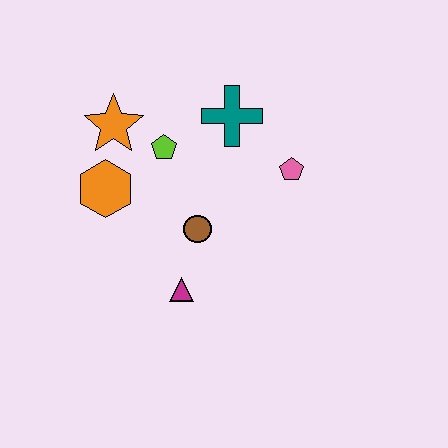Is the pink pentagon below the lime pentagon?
Yes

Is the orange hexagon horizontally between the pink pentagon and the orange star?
No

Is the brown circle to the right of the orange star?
Yes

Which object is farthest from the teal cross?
The magenta triangle is farthest from the teal cross.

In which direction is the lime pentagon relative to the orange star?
The lime pentagon is to the right of the orange star.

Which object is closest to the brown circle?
The magenta triangle is closest to the brown circle.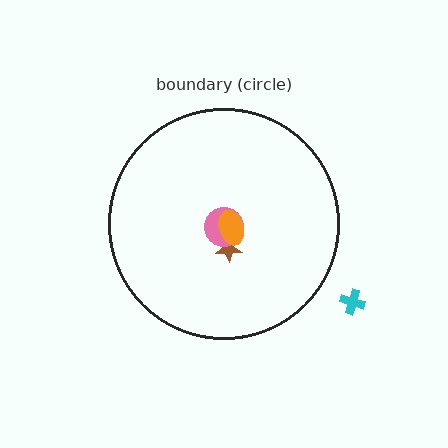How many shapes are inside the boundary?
3 inside, 1 outside.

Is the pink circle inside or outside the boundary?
Inside.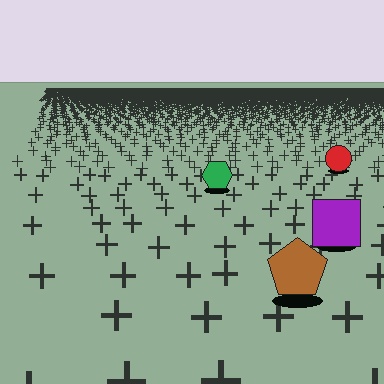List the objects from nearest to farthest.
From nearest to farthest: the brown pentagon, the purple square, the green hexagon, the red circle.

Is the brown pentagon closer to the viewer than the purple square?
Yes. The brown pentagon is closer — you can tell from the texture gradient: the ground texture is coarser near it.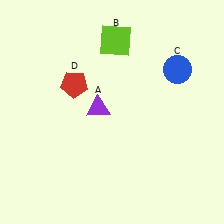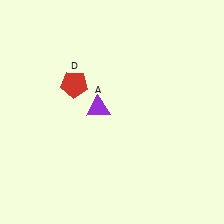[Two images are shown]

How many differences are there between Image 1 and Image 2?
There are 2 differences between the two images.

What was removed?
The blue circle (C), the lime square (B) were removed in Image 2.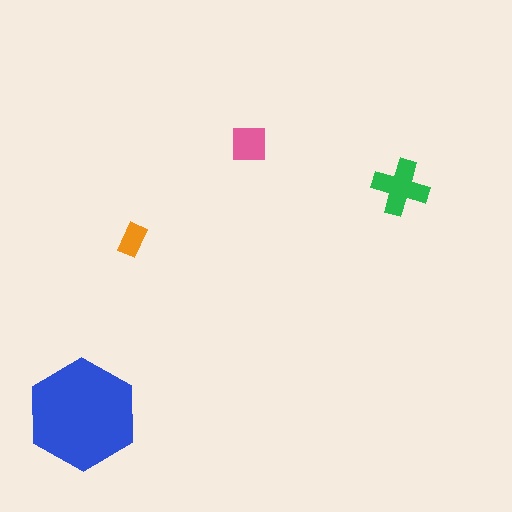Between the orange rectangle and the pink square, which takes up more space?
The pink square.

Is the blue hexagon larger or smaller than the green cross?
Larger.